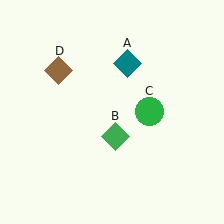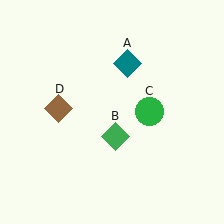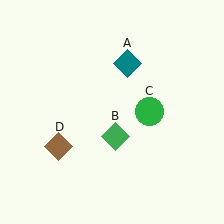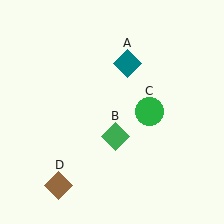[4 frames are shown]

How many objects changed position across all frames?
1 object changed position: brown diamond (object D).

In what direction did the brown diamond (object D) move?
The brown diamond (object D) moved down.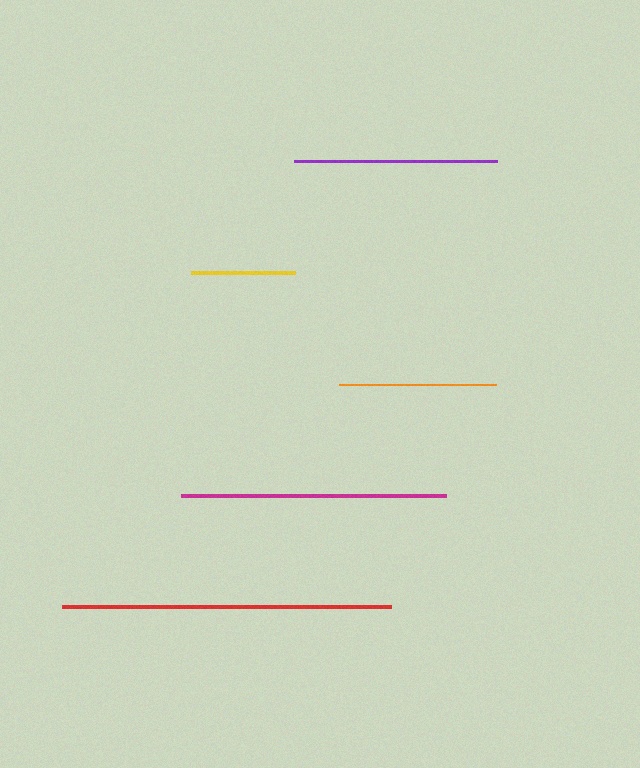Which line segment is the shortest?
The yellow line is the shortest at approximately 104 pixels.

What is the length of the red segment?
The red segment is approximately 330 pixels long.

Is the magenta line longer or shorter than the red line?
The red line is longer than the magenta line.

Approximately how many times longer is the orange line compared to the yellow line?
The orange line is approximately 1.5 times the length of the yellow line.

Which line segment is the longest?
The red line is the longest at approximately 330 pixels.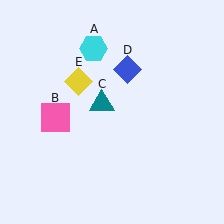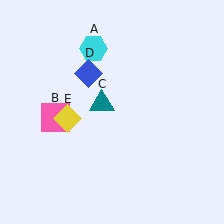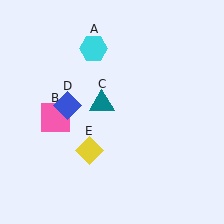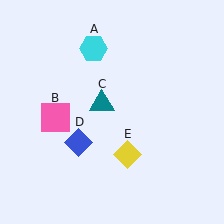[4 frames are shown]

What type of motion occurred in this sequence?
The blue diamond (object D), yellow diamond (object E) rotated counterclockwise around the center of the scene.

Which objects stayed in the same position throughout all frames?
Cyan hexagon (object A) and pink square (object B) and teal triangle (object C) remained stationary.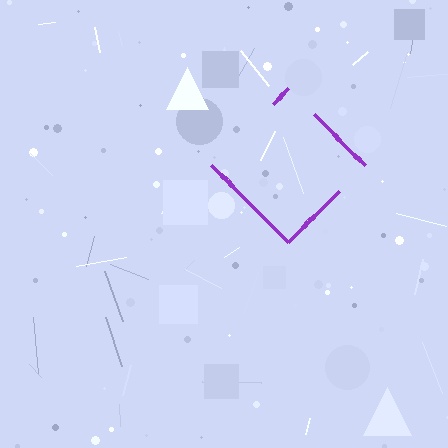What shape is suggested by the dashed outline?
The dashed outline suggests a diamond.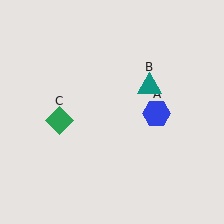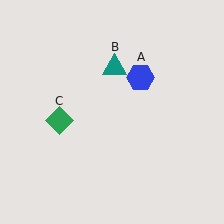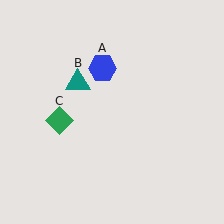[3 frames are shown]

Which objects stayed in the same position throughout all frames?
Green diamond (object C) remained stationary.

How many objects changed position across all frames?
2 objects changed position: blue hexagon (object A), teal triangle (object B).